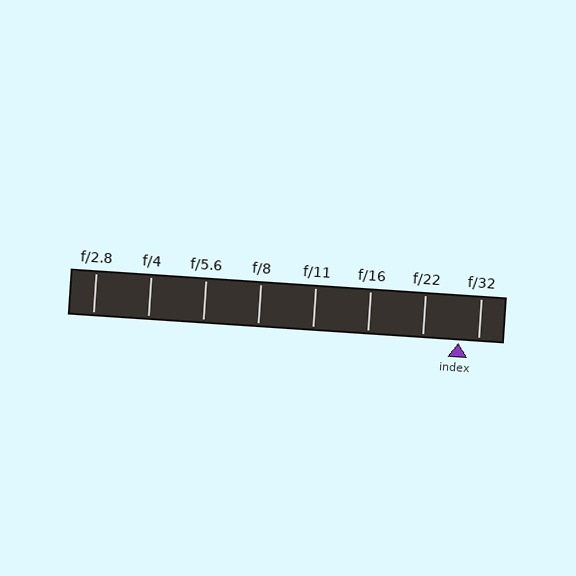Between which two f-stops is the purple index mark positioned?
The index mark is between f/22 and f/32.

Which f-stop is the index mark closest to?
The index mark is closest to f/32.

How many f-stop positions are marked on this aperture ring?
There are 8 f-stop positions marked.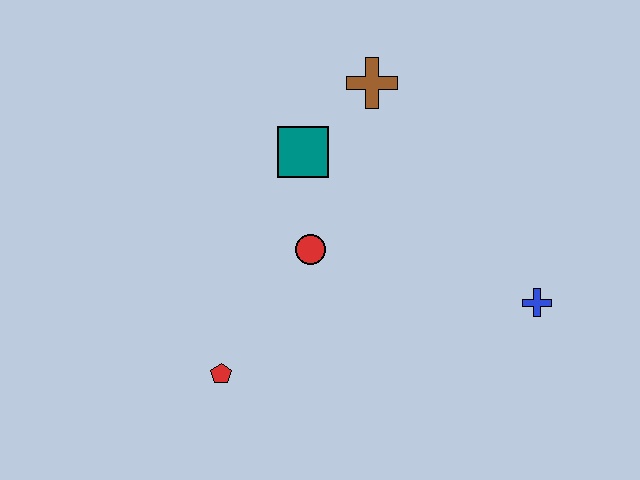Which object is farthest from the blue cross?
The red pentagon is farthest from the blue cross.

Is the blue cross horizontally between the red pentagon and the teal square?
No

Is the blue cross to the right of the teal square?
Yes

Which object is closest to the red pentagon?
The red circle is closest to the red pentagon.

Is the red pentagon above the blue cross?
No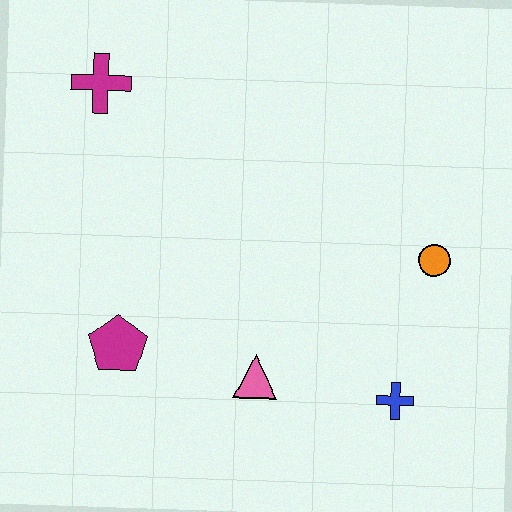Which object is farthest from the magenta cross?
The blue cross is farthest from the magenta cross.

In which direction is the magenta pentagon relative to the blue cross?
The magenta pentagon is to the left of the blue cross.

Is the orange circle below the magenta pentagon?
No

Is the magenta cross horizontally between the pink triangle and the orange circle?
No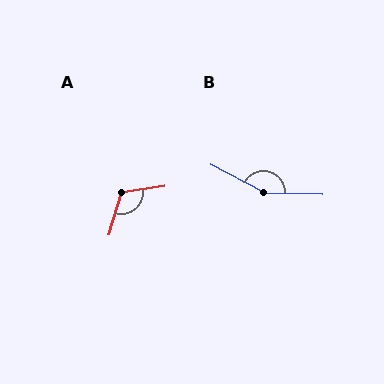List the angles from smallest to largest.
A (116°), B (154°).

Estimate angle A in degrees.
Approximately 116 degrees.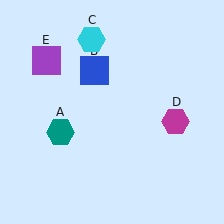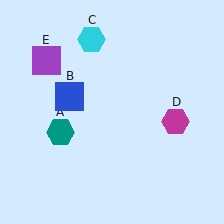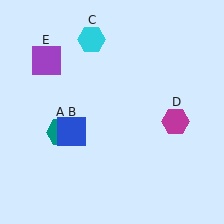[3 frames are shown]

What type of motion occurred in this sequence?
The blue square (object B) rotated counterclockwise around the center of the scene.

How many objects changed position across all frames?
1 object changed position: blue square (object B).